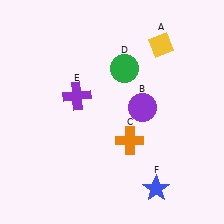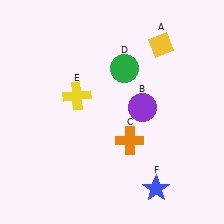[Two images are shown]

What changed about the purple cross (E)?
In Image 1, E is purple. In Image 2, it changed to yellow.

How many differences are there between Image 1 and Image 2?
There is 1 difference between the two images.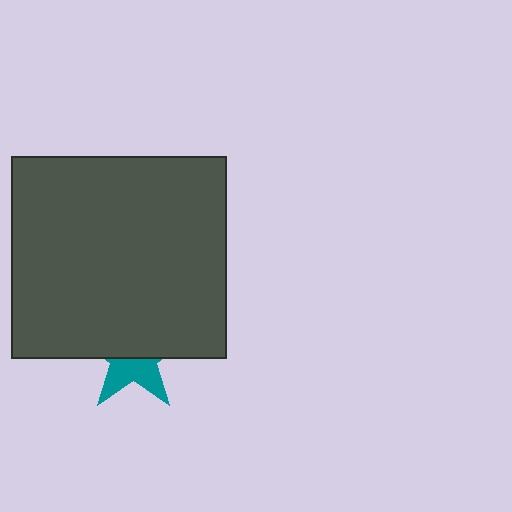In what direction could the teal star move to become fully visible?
The teal star could move down. That would shift it out from behind the dark gray rectangle entirely.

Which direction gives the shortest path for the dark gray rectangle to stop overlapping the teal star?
Moving up gives the shortest separation.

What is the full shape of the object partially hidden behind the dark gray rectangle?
The partially hidden object is a teal star.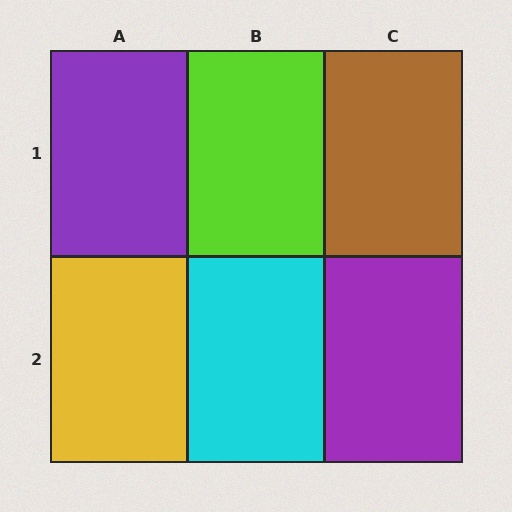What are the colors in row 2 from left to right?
Yellow, cyan, purple.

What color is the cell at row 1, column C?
Brown.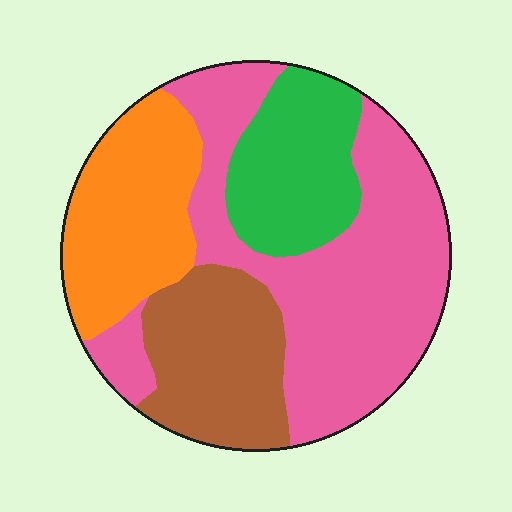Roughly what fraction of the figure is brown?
Brown takes up between a sixth and a third of the figure.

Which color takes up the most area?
Pink, at roughly 45%.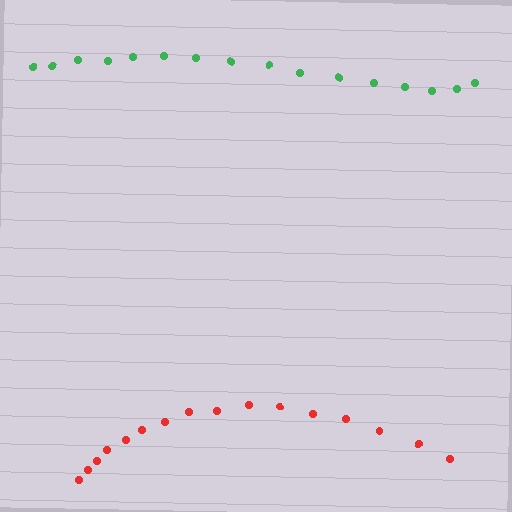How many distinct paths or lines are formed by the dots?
There are 2 distinct paths.